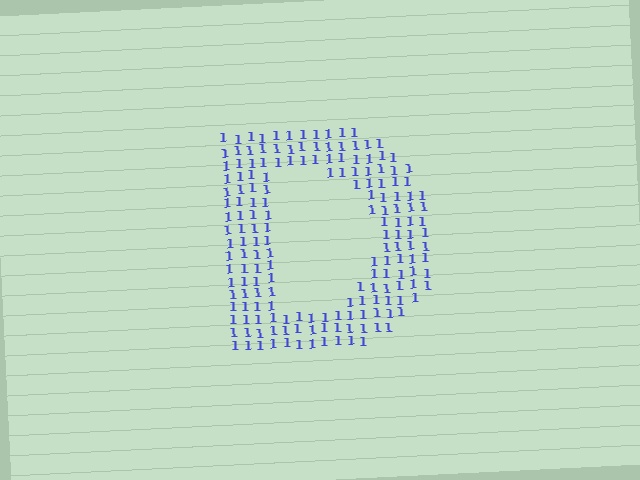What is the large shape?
The large shape is the letter D.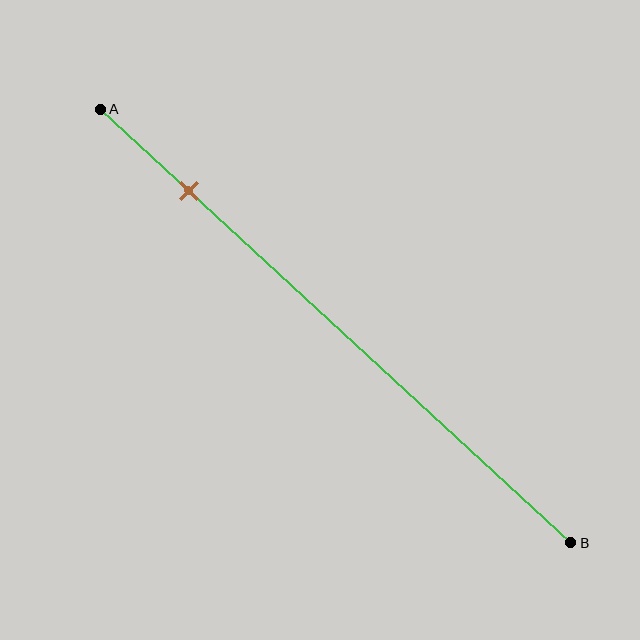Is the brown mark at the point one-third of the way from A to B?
No, the mark is at about 20% from A, not at the 33% one-third point.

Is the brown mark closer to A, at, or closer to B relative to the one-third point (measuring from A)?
The brown mark is closer to point A than the one-third point of segment AB.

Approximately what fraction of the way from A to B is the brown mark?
The brown mark is approximately 20% of the way from A to B.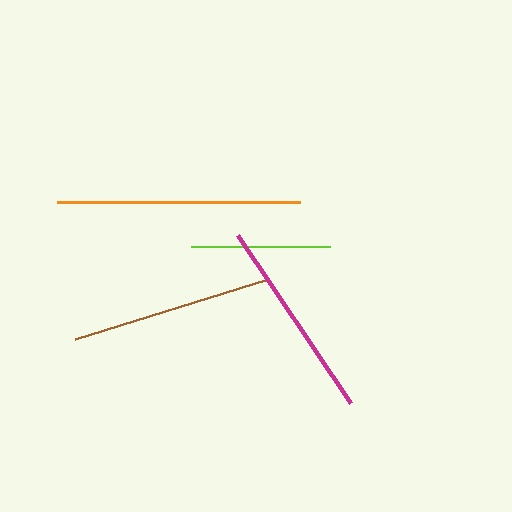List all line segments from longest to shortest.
From longest to shortest: orange, magenta, brown, lime.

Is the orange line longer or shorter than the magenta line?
The orange line is longer than the magenta line.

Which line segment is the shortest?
The lime line is the shortest at approximately 139 pixels.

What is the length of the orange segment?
The orange segment is approximately 242 pixels long.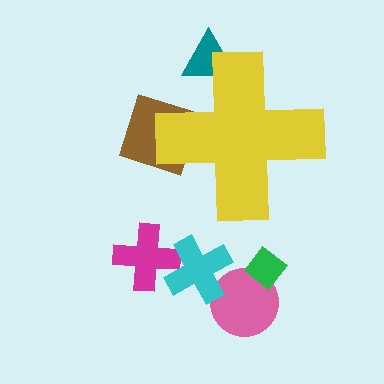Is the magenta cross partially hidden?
No, the magenta cross is fully visible.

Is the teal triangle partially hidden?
Yes, the teal triangle is partially hidden behind the yellow cross.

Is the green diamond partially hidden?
No, the green diamond is fully visible.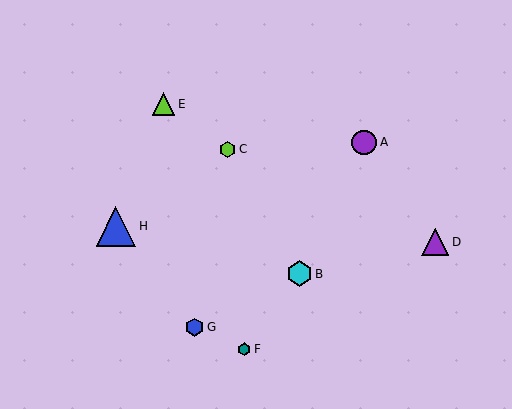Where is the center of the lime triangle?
The center of the lime triangle is at (164, 104).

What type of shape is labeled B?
Shape B is a cyan hexagon.